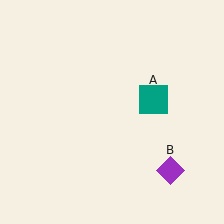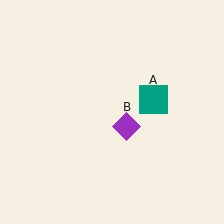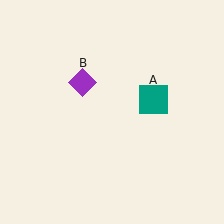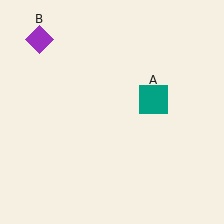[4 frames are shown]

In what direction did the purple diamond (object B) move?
The purple diamond (object B) moved up and to the left.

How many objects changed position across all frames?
1 object changed position: purple diamond (object B).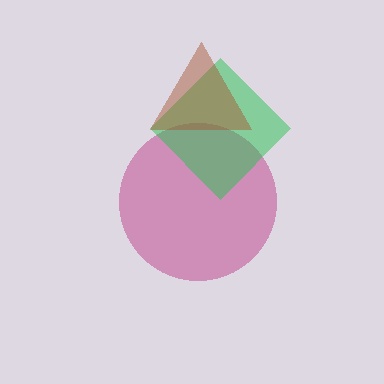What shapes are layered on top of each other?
The layered shapes are: a magenta circle, a green diamond, a brown triangle.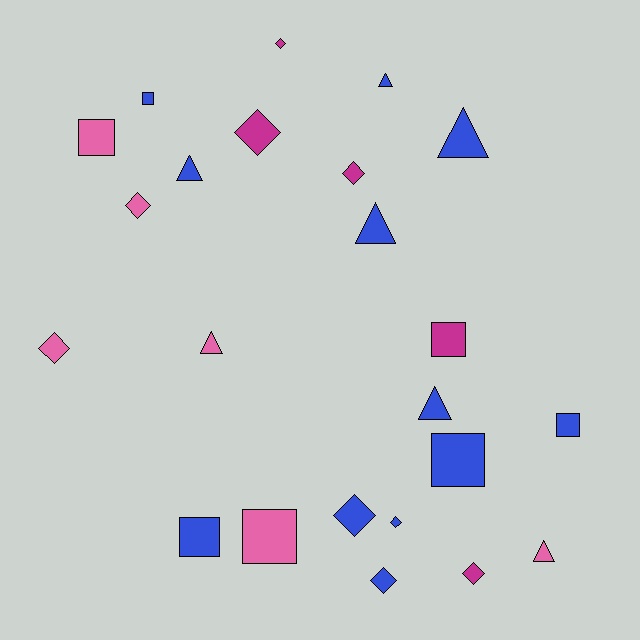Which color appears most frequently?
Blue, with 12 objects.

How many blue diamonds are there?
There are 3 blue diamonds.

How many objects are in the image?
There are 23 objects.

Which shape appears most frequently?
Diamond, with 9 objects.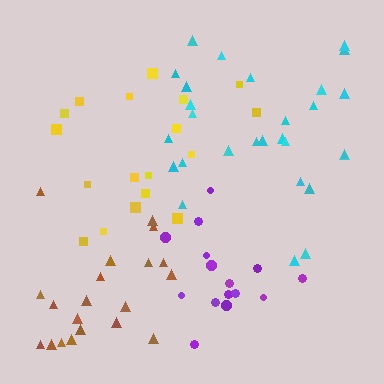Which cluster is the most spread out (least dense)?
Yellow.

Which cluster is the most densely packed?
Purple.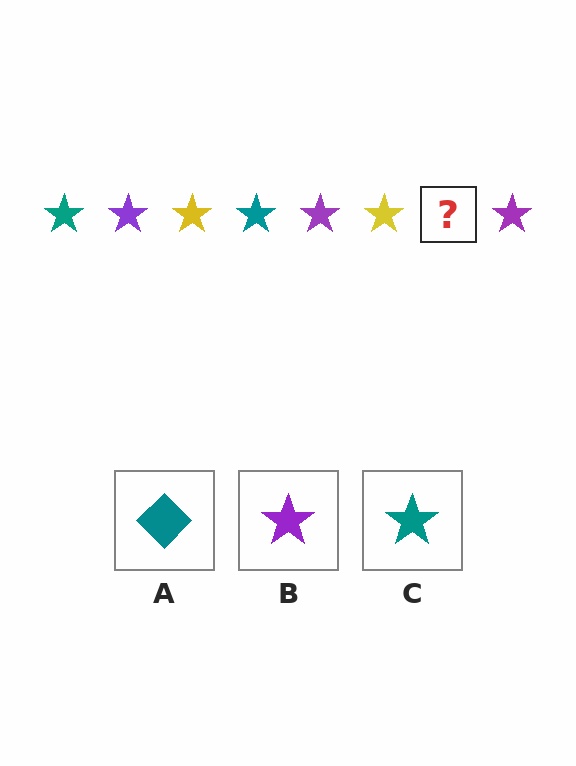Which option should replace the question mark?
Option C.